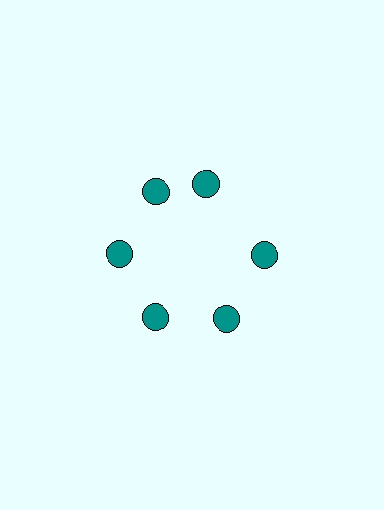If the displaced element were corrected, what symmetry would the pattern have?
It would have 6-fold rotational symmetry — the pattern would map onto itself every 60 degrees.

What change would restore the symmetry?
The symmetry would be restored by rotating it back into even spacing with its neighbors so that all 6 circles sit at equal angles and equal distance from the center.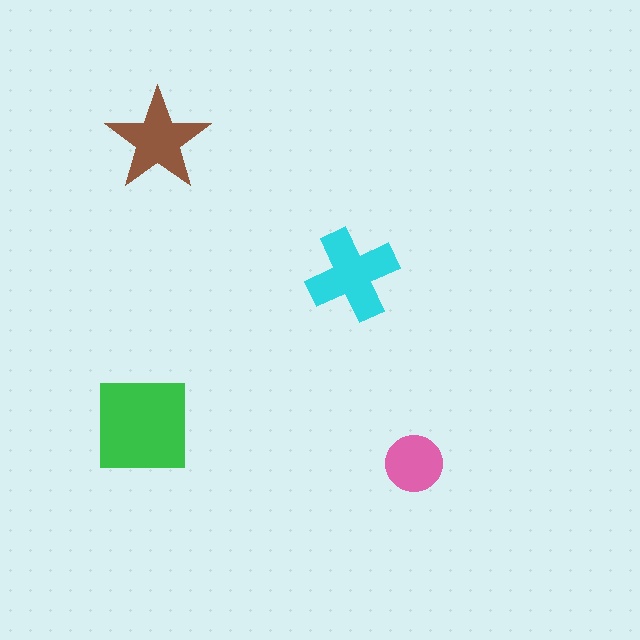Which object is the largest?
The green square.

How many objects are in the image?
There are 4 objects in the image.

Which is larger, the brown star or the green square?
The green square.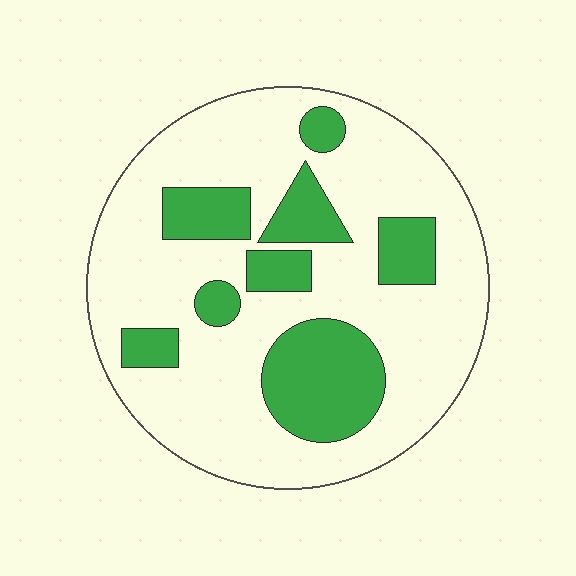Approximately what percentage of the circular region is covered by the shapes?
Approximately 25%.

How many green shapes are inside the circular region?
8.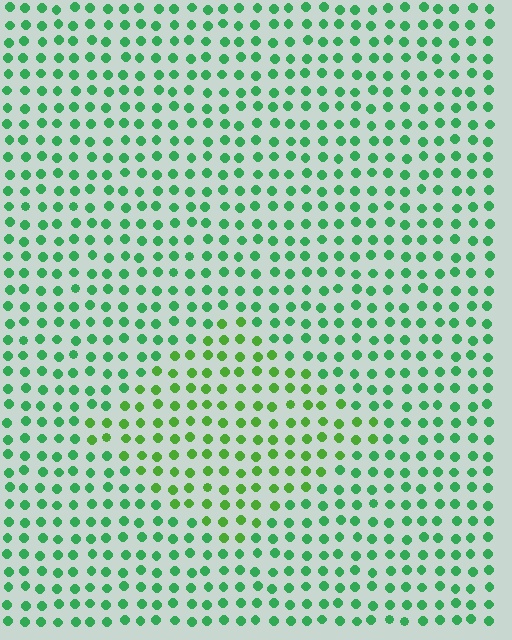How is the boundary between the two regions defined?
The boundary is defined purely by a slight shift in hue (about 30 degrees). Spacing, size, and orientation are identical on both sides.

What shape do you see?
I see a diamond.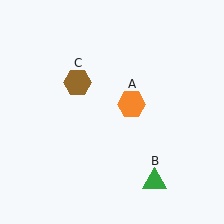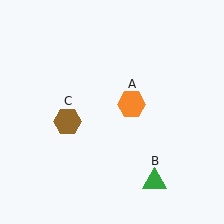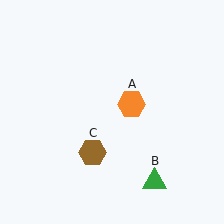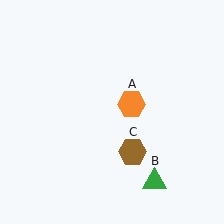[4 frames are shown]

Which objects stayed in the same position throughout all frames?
Orange hexagon (object A) and green triangle (object B) remained stationary.